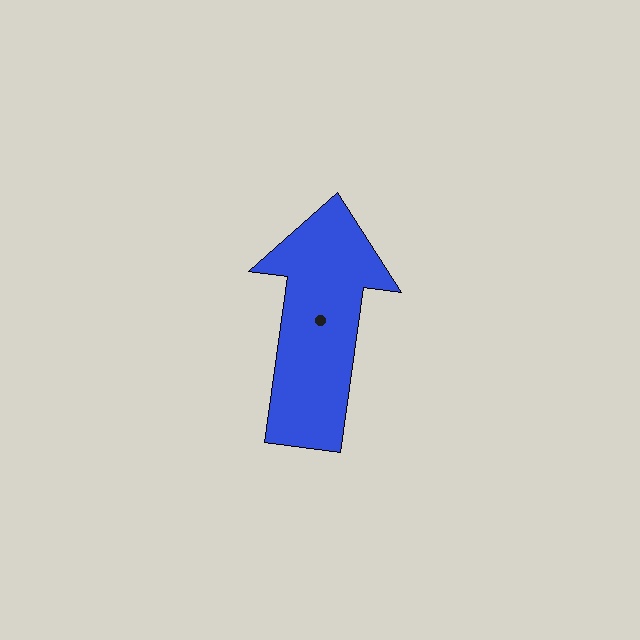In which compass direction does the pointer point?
North.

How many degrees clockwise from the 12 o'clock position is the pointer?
Approximately 8 degrees.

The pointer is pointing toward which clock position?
Roughly 12 o'clock.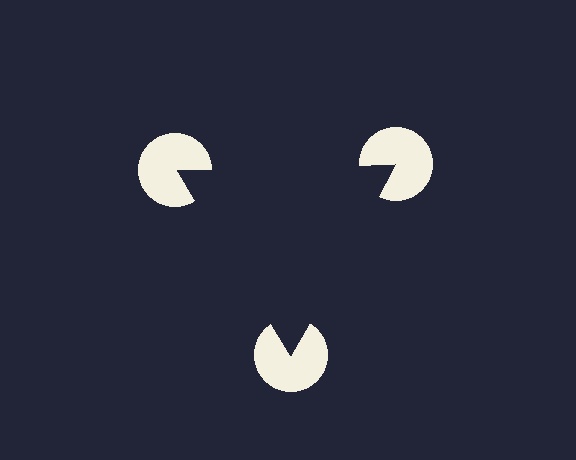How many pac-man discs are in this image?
There are 3 — one at each vertex of the illusory triangle.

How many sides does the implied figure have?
3 sides.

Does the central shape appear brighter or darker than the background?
It typically appears slightly darker than the background, even though no actual brightness change is drawn.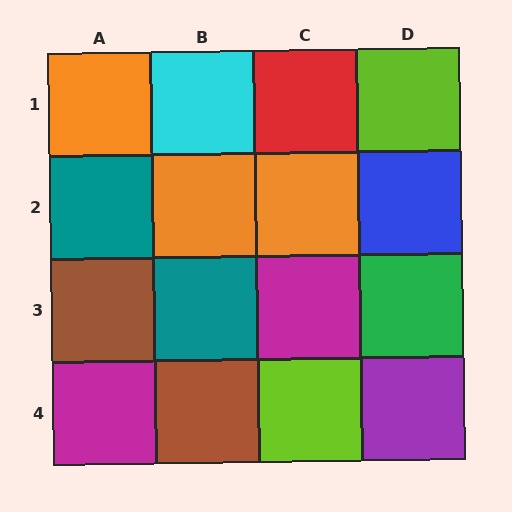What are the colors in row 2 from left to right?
Teal, orange, orange, blue.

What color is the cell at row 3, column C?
Magenta.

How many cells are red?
1 cell is red.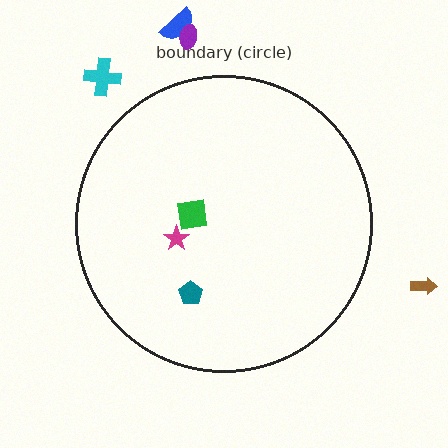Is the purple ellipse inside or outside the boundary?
Outside.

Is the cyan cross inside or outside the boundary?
Outside.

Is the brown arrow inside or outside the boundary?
Outside.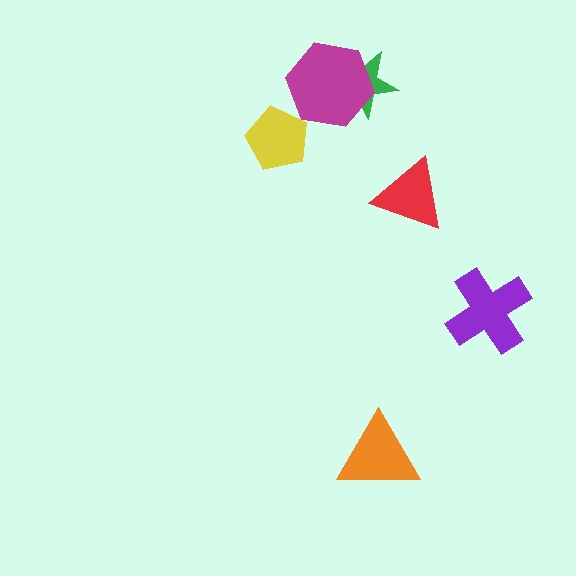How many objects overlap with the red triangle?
0 objects overlap with the red triangle.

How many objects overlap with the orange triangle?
0 objects overlap with the orange triangle.